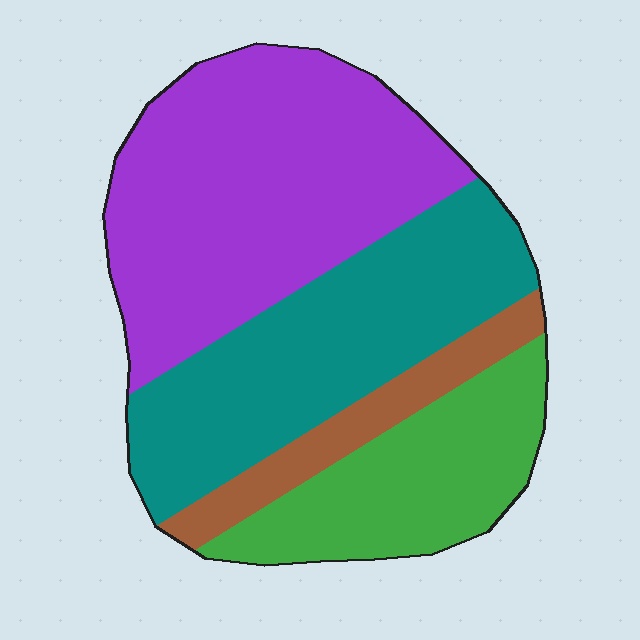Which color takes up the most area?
Purple, at roughly 40%.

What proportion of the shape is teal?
Teal takes up between a sixth and a third of the shape.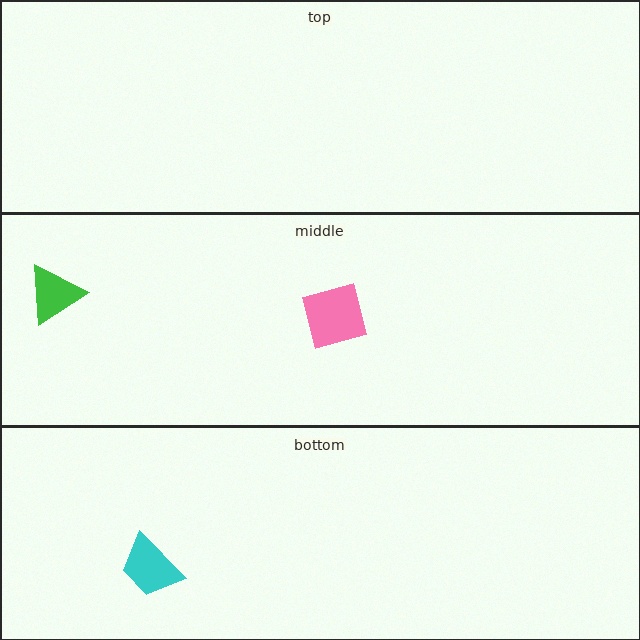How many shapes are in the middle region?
2.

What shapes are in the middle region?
The green triangle, the pink square.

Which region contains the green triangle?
The middle region.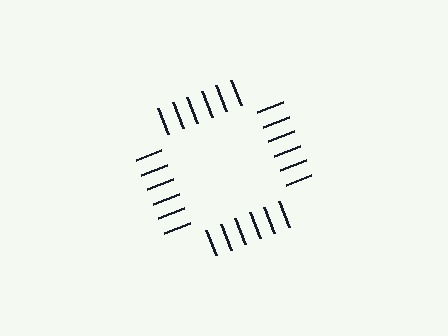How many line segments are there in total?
24 — 6 along each of the 4 edges.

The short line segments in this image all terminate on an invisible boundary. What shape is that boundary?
An illusory square — the line segments terminate on its edges but no continuous stroke is drawn.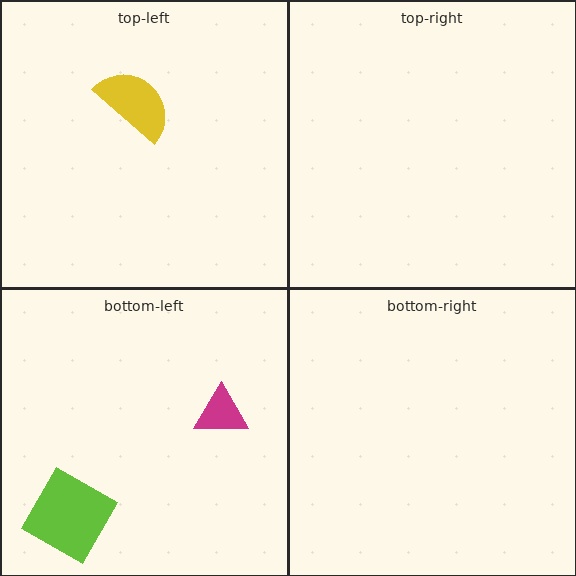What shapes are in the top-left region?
The yellow semicircle.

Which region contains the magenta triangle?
The bottom-left region.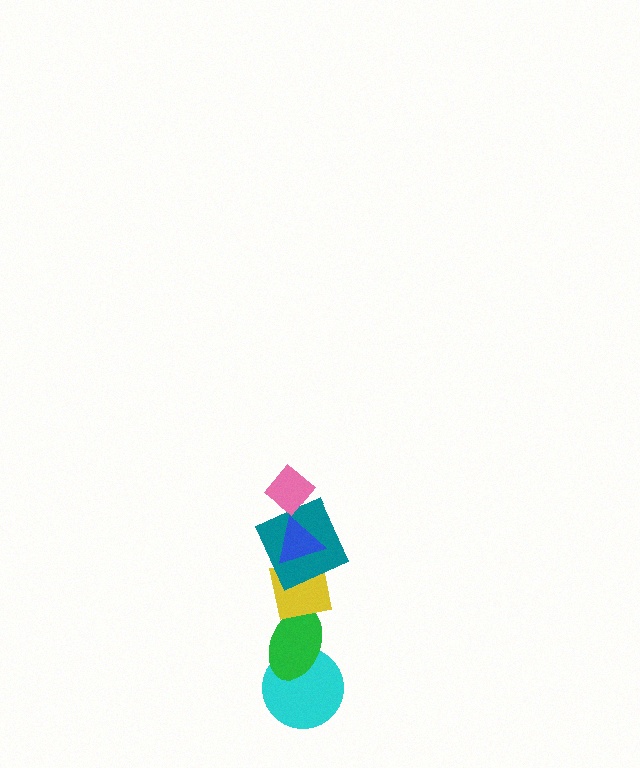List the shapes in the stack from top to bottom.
From top to bottom: the pink diamond, the blue triangle, the teal square, the yellow square, the green ellipse, the cyan circle.